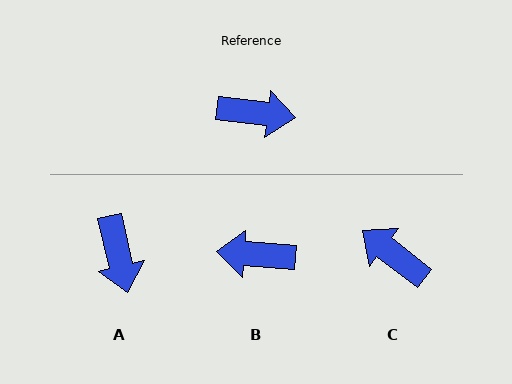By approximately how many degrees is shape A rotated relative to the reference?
Approximately 70 degrees clockwise.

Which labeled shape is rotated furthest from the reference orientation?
B, about 177 degrees away.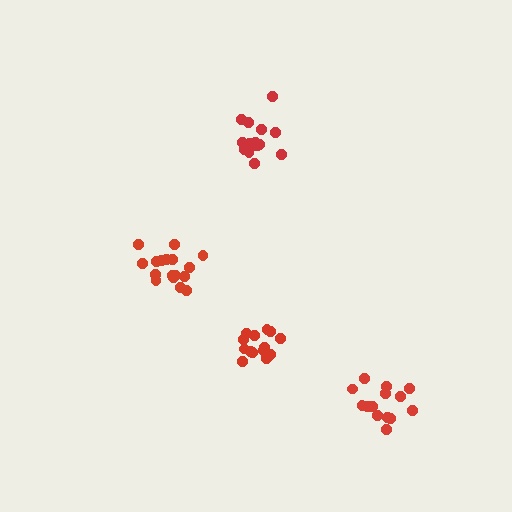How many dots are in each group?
Group 1: 17 dots, Group 2: 14 dots, Group 3: 15 dots, Group 4: 14 dots (60 total).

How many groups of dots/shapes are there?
There are 4 groups.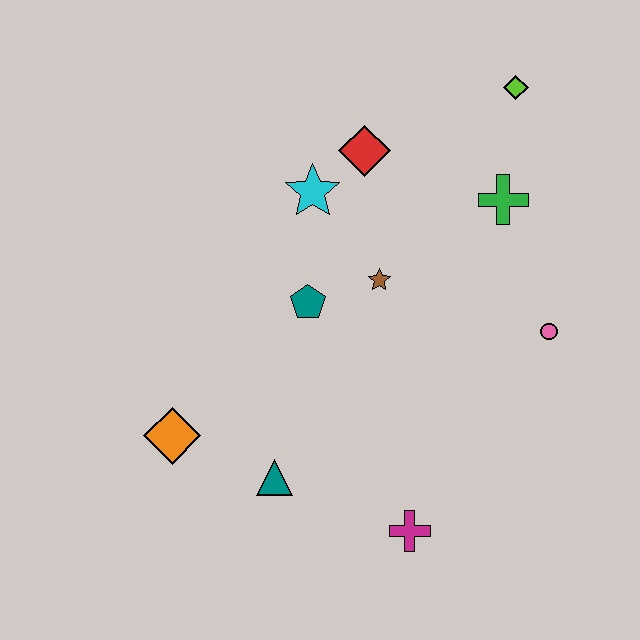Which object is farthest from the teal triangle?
The lime diamond is farthest from the teal triangle.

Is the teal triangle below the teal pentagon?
Yes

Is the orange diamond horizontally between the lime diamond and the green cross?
No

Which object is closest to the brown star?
The teal pentagon is closest to the brown star.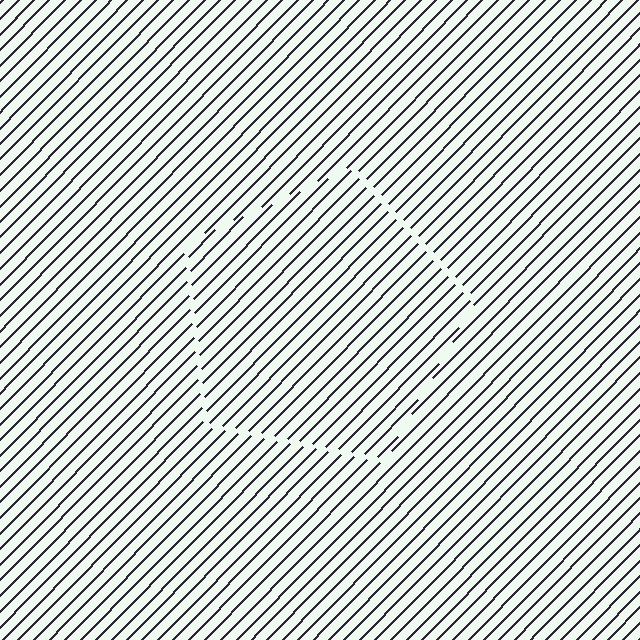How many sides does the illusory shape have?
5 sides — the line-ends trace a pentagon.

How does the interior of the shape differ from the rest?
The interior of the shape contains the same grating, shifted by half a period — the contour is defined by the phase discontinuity where line-ends from the inner and outer gratings abut.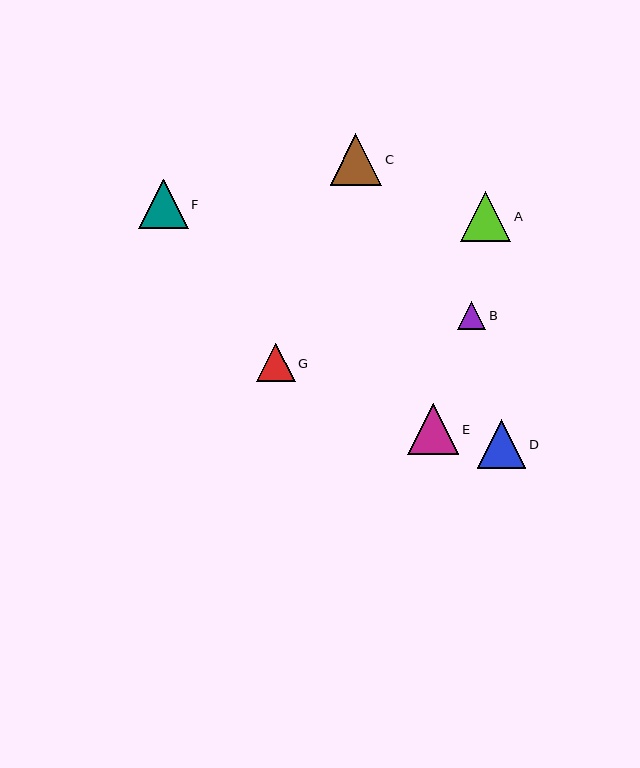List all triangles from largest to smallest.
From largest to smallest: C, E, A, F, D, G, B.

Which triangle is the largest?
Triangle C is the largest with a size of approximately 52 pixels.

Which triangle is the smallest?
Triangle B is the smallest with a size of approximately 29 pixels.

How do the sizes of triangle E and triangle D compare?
Triangle E and triangle D are approximately the same size.